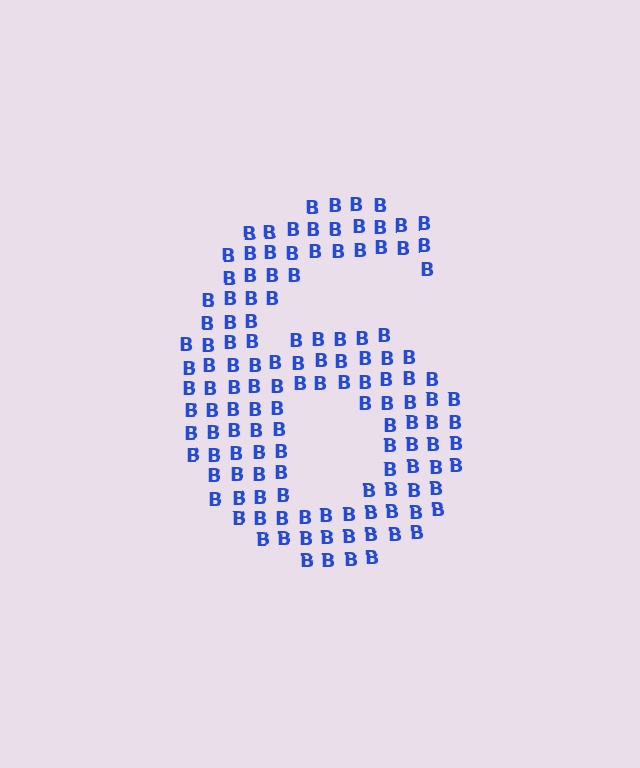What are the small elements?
The small elements are letter B's.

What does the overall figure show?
The overall figure shows the digit 6.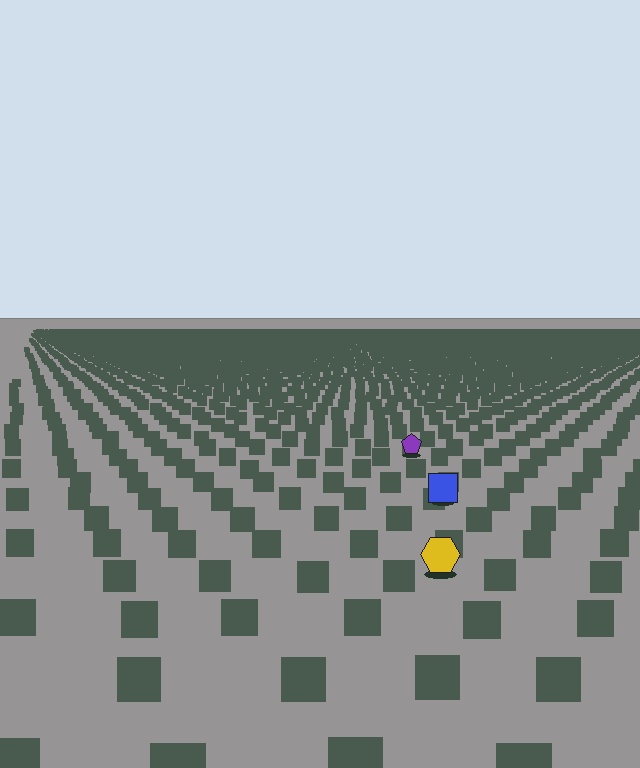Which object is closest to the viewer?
The yellow hexagon is closest. The texture marks near it are larger and more spread out.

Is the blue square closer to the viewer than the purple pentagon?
Yes. The blue square is closer — you can tell from the texture gradient: the ground texture is coarser near it.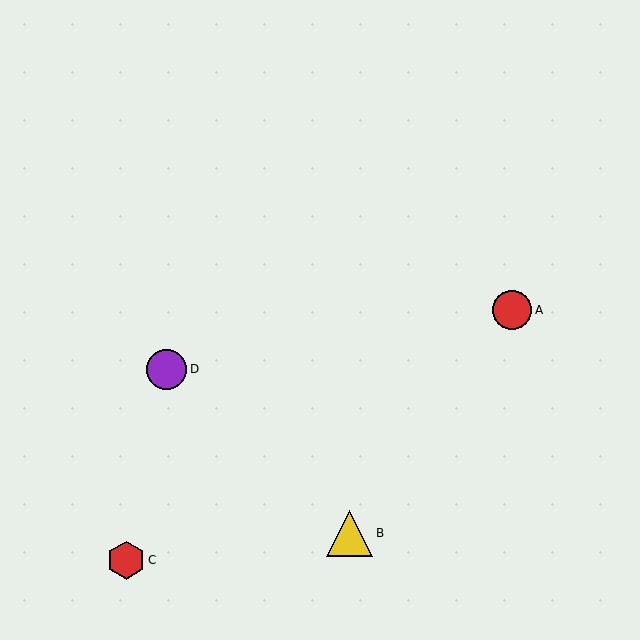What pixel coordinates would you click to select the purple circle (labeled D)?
Click at (167, 369) to select the purple circle D.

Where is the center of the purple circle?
The center of the purple circle is at (167, 369).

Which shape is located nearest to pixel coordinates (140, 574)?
The red hexagon (labeled C) at (126, 560) is nearest to that location.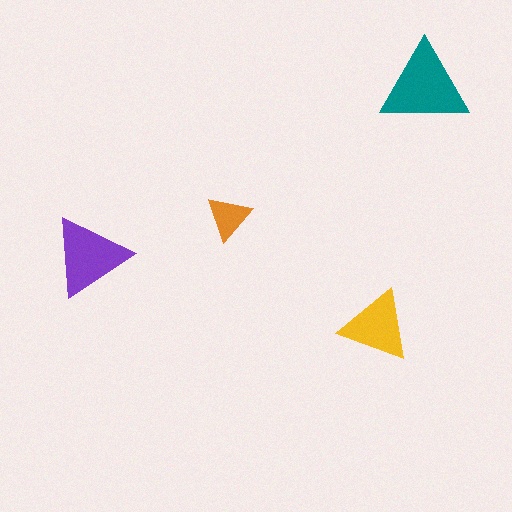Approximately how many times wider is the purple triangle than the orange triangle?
About 2 times wider.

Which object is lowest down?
The yellow triangle is bottommost.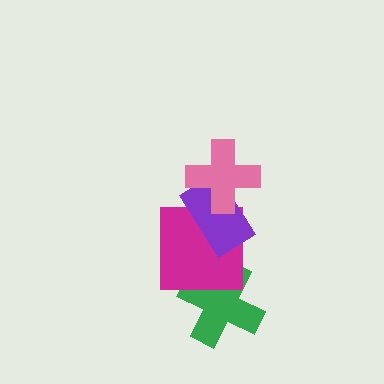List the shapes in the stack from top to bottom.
From top to bottom: the pink cross, the purple rectangle, the magenta square, the green cross.